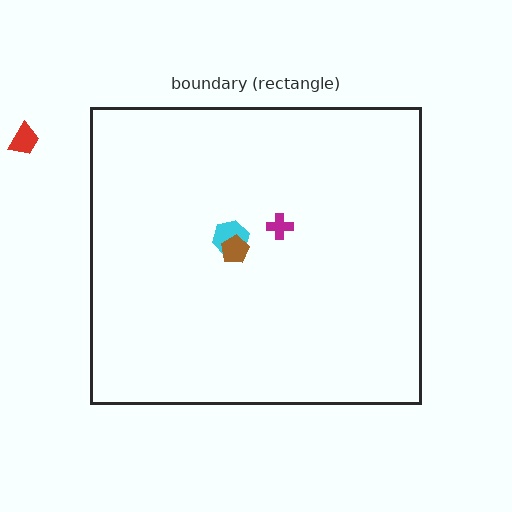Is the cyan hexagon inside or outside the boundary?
Inside.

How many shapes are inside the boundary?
3 inside, 1 outside.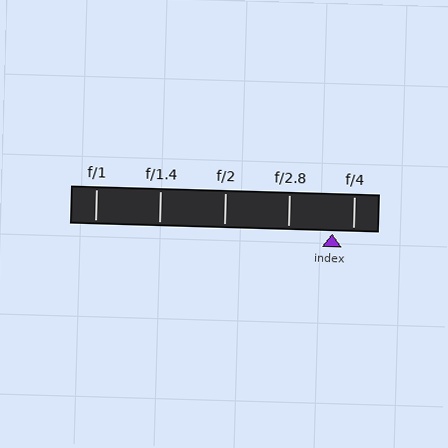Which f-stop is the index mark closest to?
The index mark is closest to f/4.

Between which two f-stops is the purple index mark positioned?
The index mark is between f/2.8 and f/4.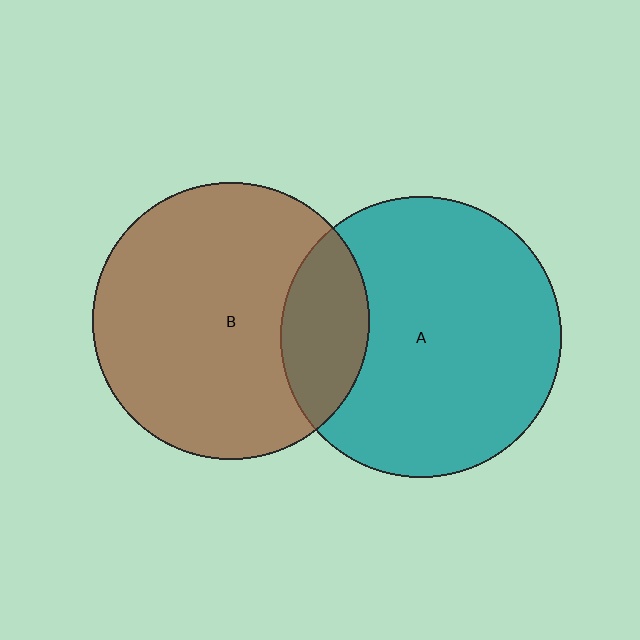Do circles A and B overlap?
Yes.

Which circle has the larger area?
Circle A (teal).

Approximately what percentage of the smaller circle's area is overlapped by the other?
Approximately 20%.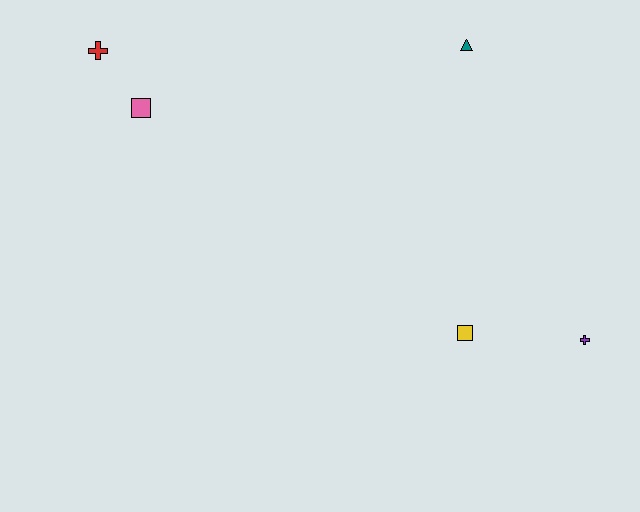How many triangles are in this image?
There is 1 triangle.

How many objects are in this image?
There are 5 objects.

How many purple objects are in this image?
There is 1 purple object.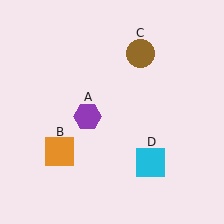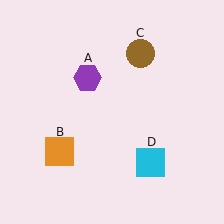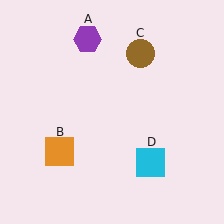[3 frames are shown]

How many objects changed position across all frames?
1 object changed position: purple hexagon (object A).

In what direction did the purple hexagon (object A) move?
The purple hexagon (object A) moved up.